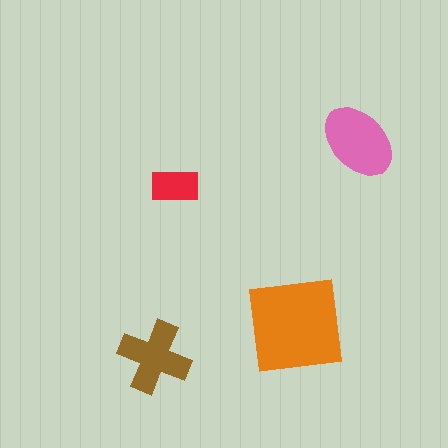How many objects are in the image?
There are 4 objects in the image.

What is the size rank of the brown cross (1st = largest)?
3rd.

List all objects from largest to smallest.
The orange square, the pink ellipse, the brown cross, the red rectangle.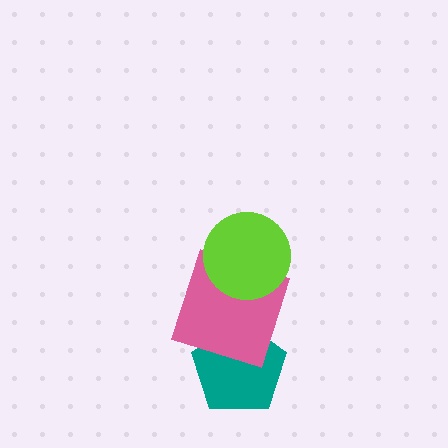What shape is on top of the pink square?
The lime circle is on top of the pink square.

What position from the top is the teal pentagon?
The teal pentagon is 3rd from the top.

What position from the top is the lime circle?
The lime circle is 1st from the top.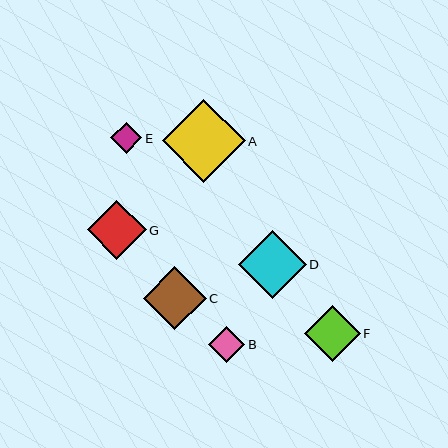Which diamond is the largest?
Diamond A is the largest with a size of approximately 82 pixels.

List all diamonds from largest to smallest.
From largest to smallest: A, D, C, G, F, B, E.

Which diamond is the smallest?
Diamond E is the smallest with a size of approximately 31 pixels.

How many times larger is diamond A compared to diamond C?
Diamond A is approximately 1.3 times the size of diamond C.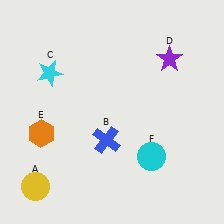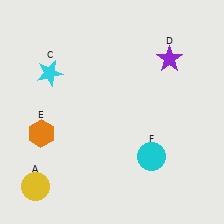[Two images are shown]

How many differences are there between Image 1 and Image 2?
There is 1 difference between the two images.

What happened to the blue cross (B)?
The blue cross (B) was removed in Image 2. It was in the bottom-left area of Image 1.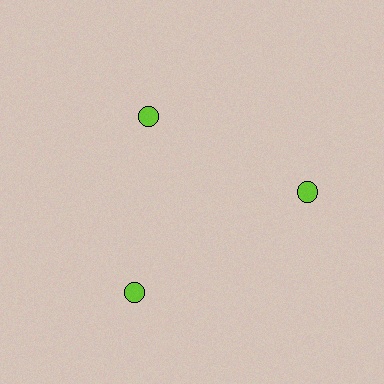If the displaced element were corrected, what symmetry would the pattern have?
It would have 3-fold rotational symmetry — the pattern would map onto itself every 120 degrees.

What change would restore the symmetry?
The symmetry would be restored by moving it outward, back onto the ring so that all 3 circles sit at equal angles and equal distance from the center.